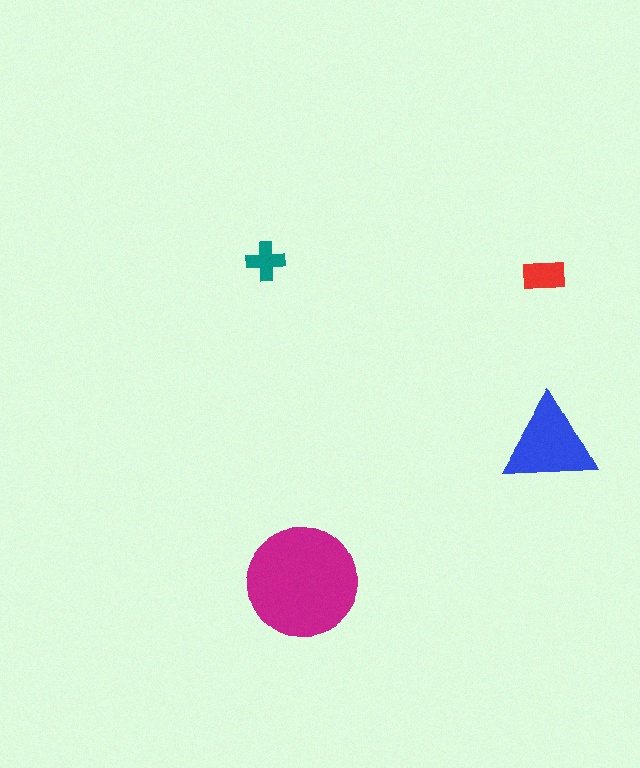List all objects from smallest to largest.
The teal cross, the red rectangle, the blue triangle, the magenta circle.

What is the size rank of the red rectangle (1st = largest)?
3rd.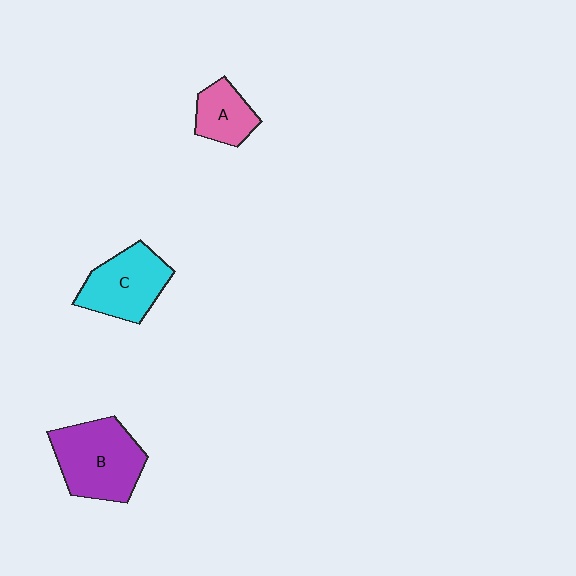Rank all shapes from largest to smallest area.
From largest to smallest: B (purple), C (cyan), A (pink).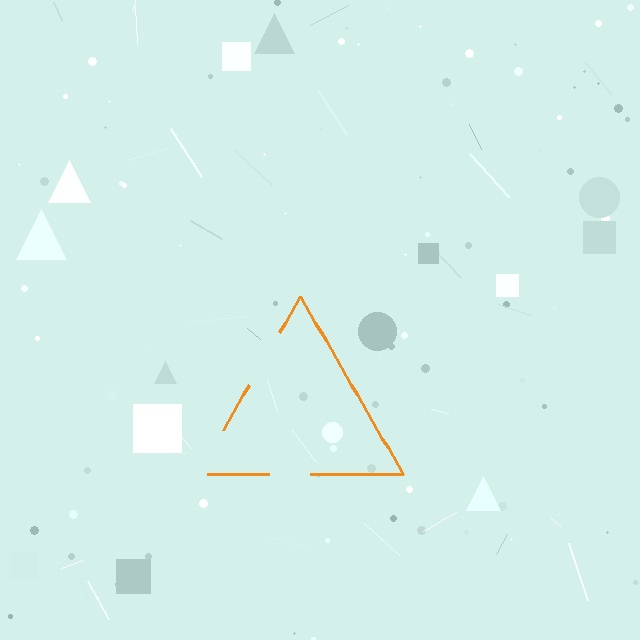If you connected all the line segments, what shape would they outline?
They would outline a triangle.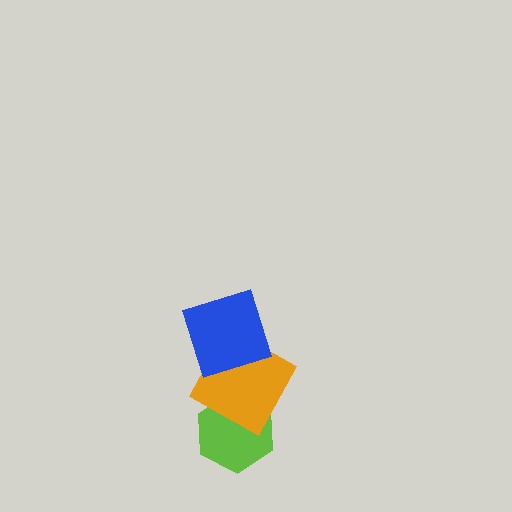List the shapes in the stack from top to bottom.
From top to bottom: the blue square, the orange square, the lime hexagon.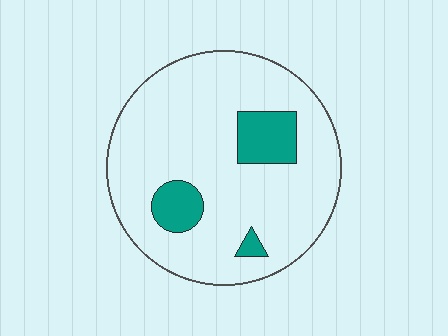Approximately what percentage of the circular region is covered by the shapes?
Approximately 15%.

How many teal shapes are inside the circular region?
3.